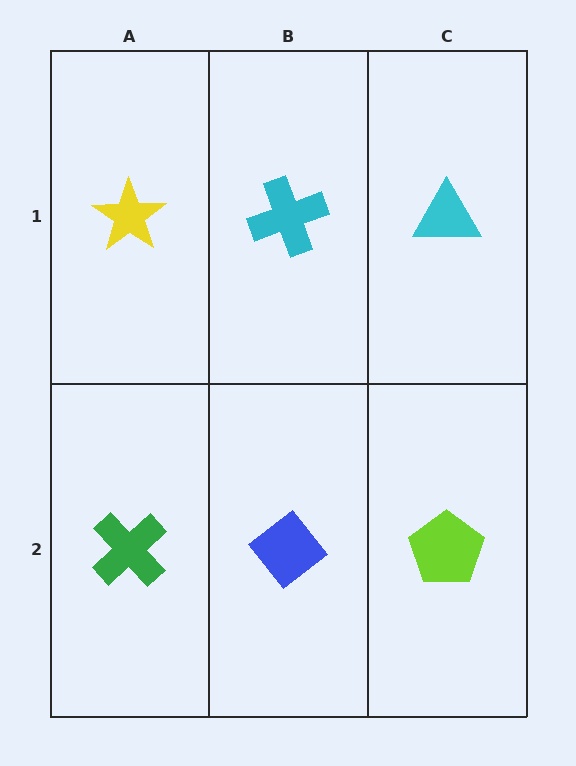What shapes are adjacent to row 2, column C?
A cyan triangle (row 1, column C), a blue diamond (row 2, column B).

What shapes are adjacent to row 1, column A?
A green cross (row 2, column A), a cyan cross (row 1, column B).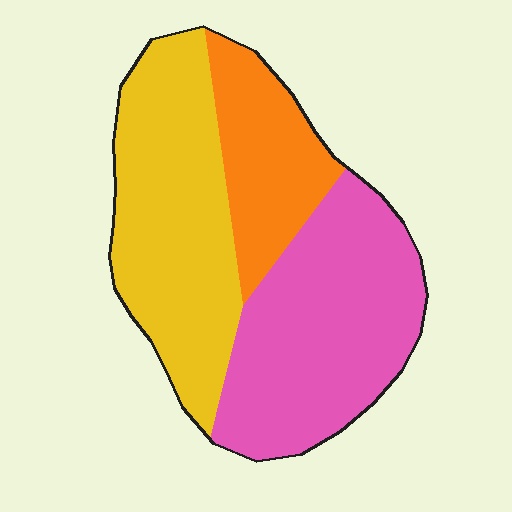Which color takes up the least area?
Orange, at roughly 20%.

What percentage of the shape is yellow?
Yellow covers around 40% of the shape.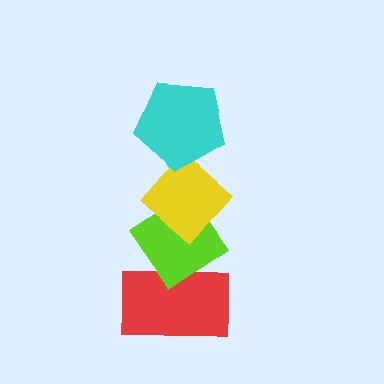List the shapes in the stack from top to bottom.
From top to bottom: the cyan pentagon, the yellow diamond, the lime diamond, the red rectangle.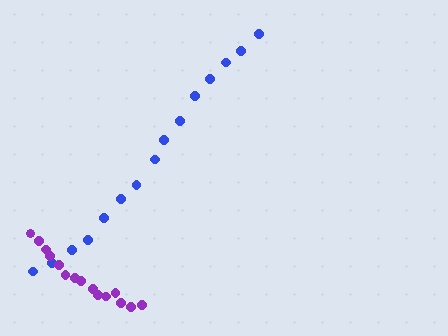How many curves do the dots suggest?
There are 2 distinct paths.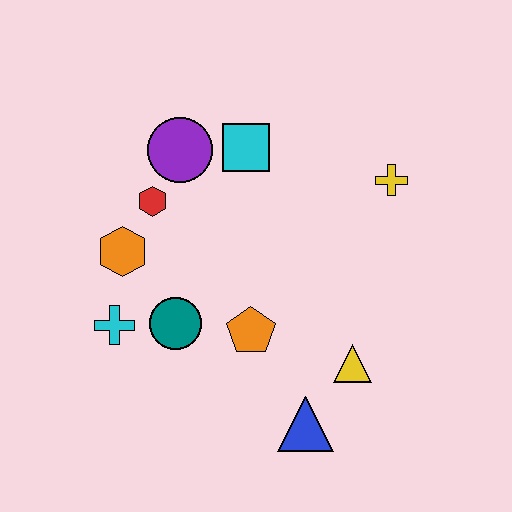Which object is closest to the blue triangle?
The yellow triangle is closest to the blue triangle.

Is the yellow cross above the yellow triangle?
Yes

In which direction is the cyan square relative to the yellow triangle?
The cyan square is above the yellow triangle.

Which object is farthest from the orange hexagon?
The yellow cross is farthest from the orange hexagon.